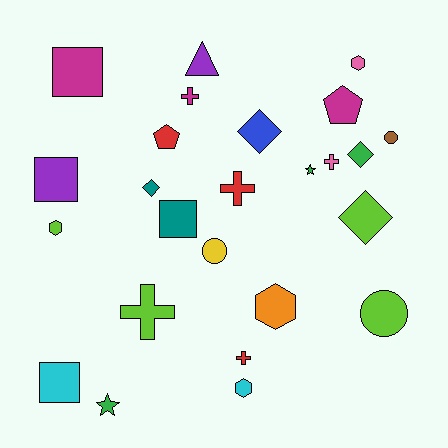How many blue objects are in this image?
There is 1 blue object.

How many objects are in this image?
There are 25 objects.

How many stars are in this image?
There are 2 stars.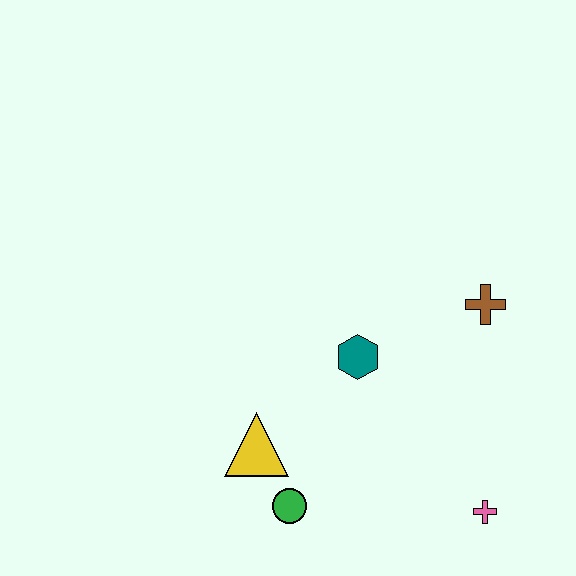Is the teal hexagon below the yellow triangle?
No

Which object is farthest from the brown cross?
The green circle is farthest from the brown cross.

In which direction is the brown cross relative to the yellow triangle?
The brown cross is to the right of the yellow triangle.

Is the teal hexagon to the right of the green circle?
Yes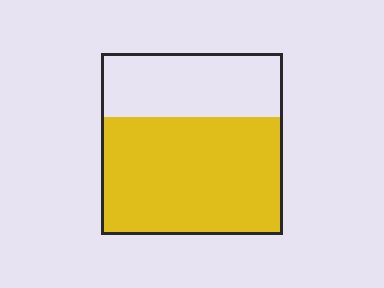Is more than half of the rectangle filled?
Yes.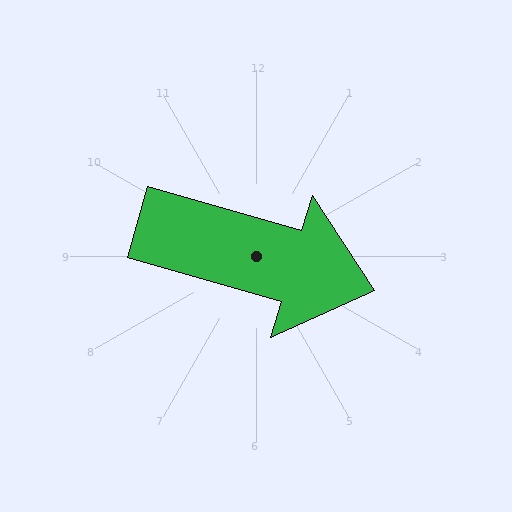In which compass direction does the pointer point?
East.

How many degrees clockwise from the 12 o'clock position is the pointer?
Approximately 106 degrees.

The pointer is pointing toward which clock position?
Roughly 4 o'clock.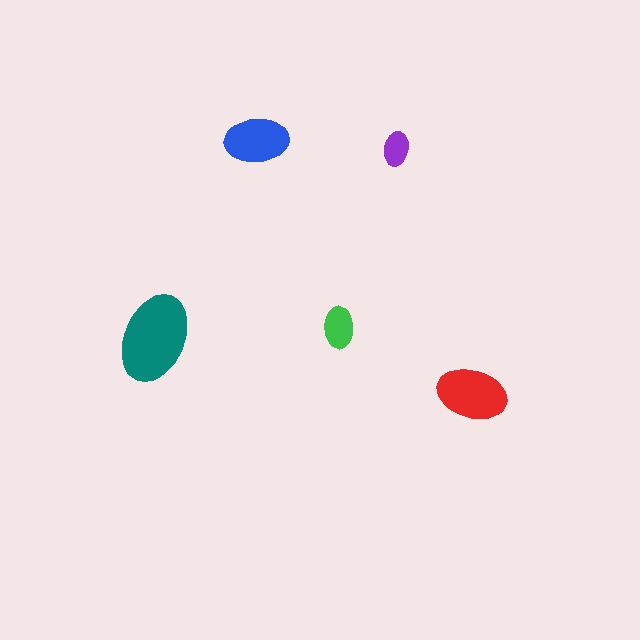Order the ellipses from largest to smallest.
the teal one, the red one, the blue one, the green one, the purple one.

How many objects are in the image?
There are 5 objects in the image.